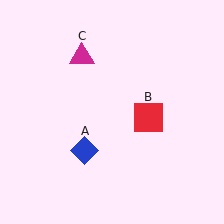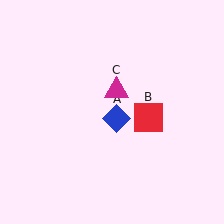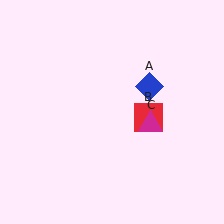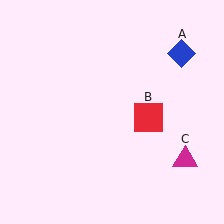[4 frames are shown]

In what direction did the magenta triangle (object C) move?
The magenta triangle (object C) moved down and to the right.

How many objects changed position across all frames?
2 objects changed position: blue diamond (object A), magenta triangle (object C).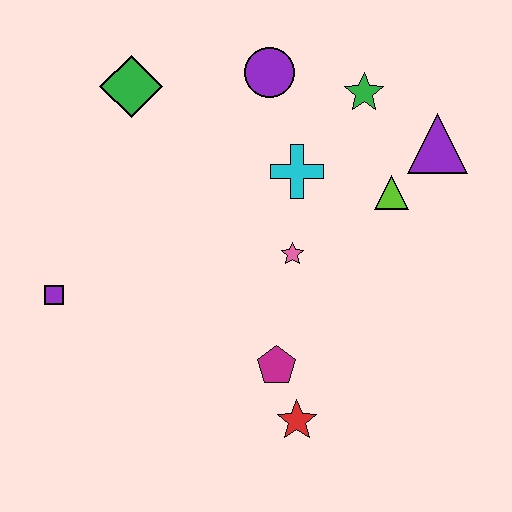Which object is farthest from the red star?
The green diamond is farthest from the red star.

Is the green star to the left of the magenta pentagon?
No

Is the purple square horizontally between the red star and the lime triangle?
No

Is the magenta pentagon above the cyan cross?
No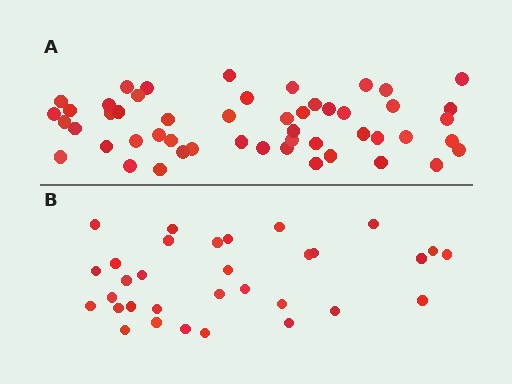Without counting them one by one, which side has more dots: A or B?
Region A (the top region) has more dots.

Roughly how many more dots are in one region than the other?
Region A has approximately 20 more dots than region B.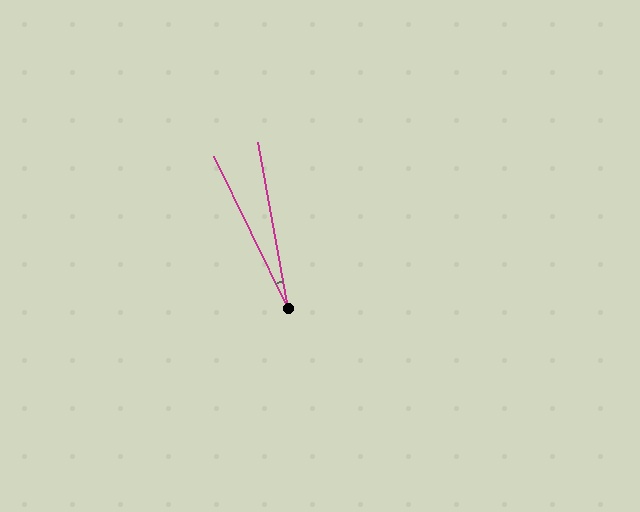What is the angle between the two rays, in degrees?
Approximately 16 degrees.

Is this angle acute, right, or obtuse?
It is acute.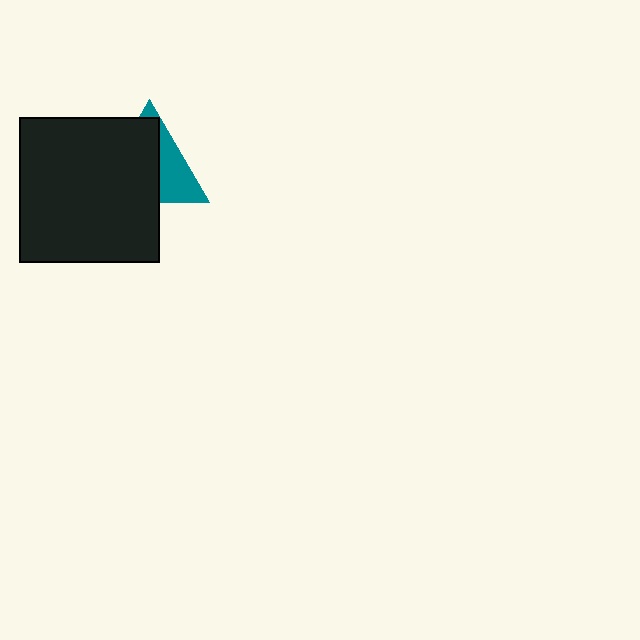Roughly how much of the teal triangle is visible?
A small part of it is visible (roughly 39%).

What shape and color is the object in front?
The object in front is a black rectangle.